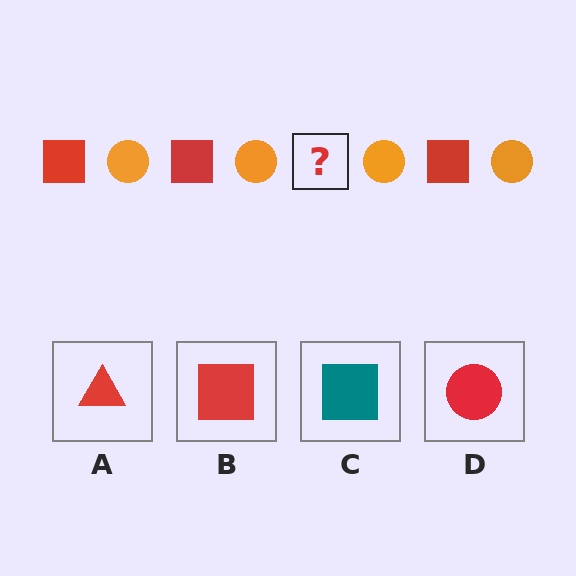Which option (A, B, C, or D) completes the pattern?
B.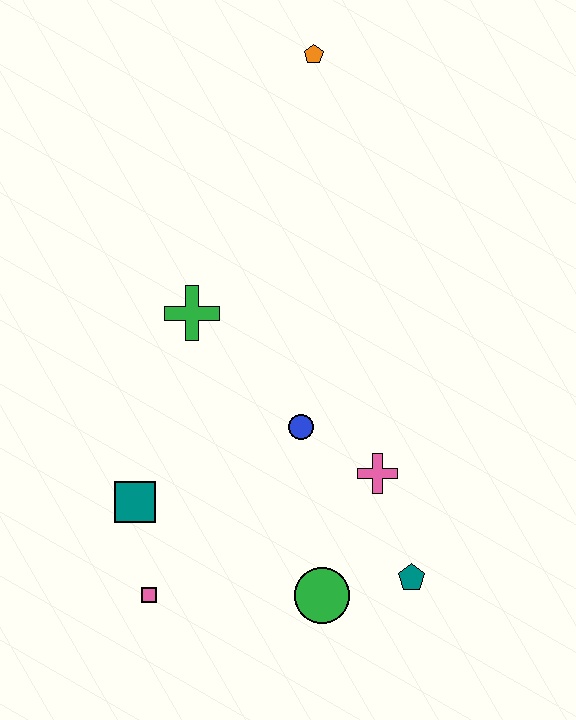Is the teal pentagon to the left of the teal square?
No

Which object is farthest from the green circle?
The orange pentagon is farthest from the green circle.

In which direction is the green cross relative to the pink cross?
The green cross is to the left of the pink cross.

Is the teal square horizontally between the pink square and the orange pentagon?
No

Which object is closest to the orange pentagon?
The green cross is closest to the orange pentagon.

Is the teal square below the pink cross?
Yes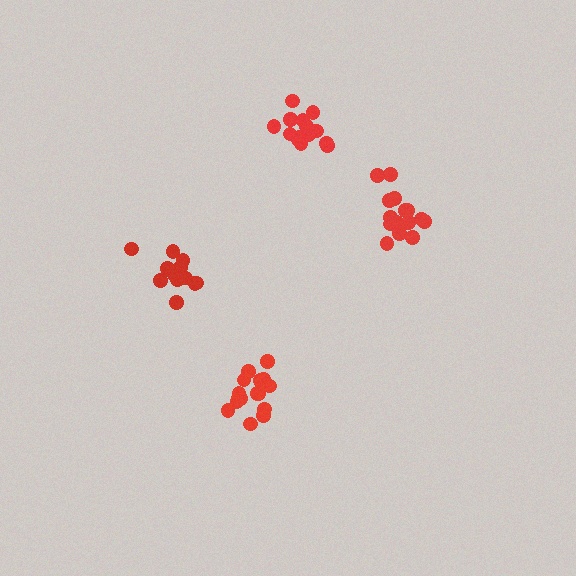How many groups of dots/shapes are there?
There are 4 groups.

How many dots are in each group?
Group 1: 14 dots, Group 2: 13 dots, Group 3: 15 dots, Group 4: 16 dots (58 total).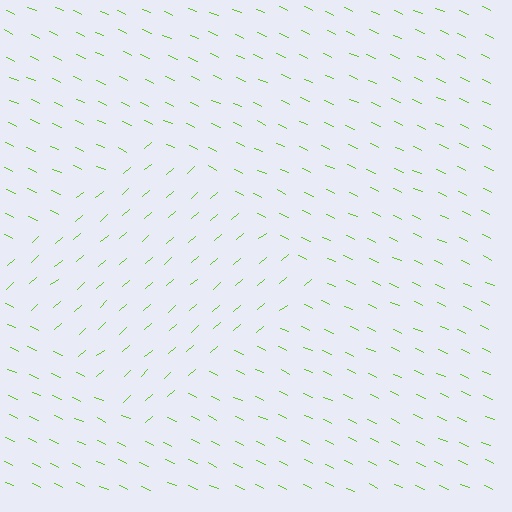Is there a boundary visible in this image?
Yes, there is a texture boundary formed by a change in line orientation.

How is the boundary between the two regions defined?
The boundary is defined purely by a change in line orientation (approximately 66 degrees difference). All lines are the same color and thickness.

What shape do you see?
I see a diamond.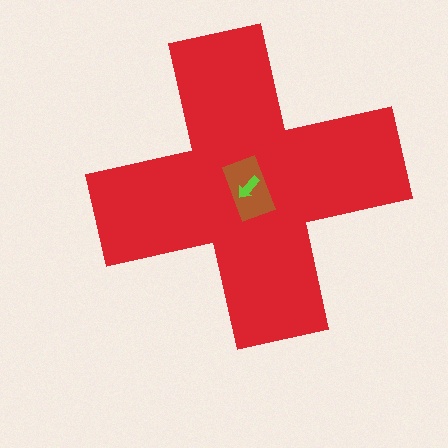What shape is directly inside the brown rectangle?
The lime arrow.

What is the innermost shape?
The lime arrow.